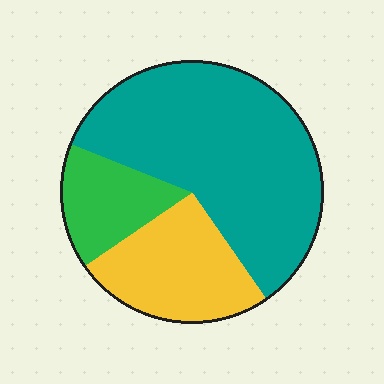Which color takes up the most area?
Teal, at roughly 60%.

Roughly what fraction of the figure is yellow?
Yellow covers roughly 25% of the figure.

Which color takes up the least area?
Green, at roughly 15%.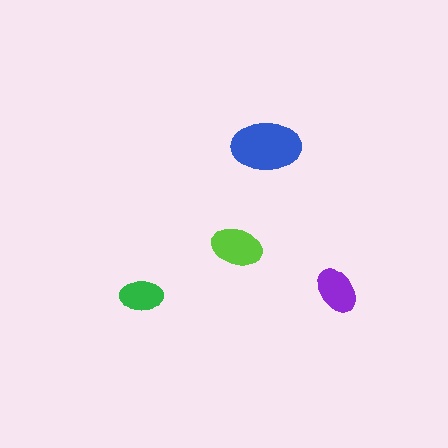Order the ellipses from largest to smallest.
the blue one, the lime one, the purple one, the green one.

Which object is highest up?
The blue ellipse is topmost.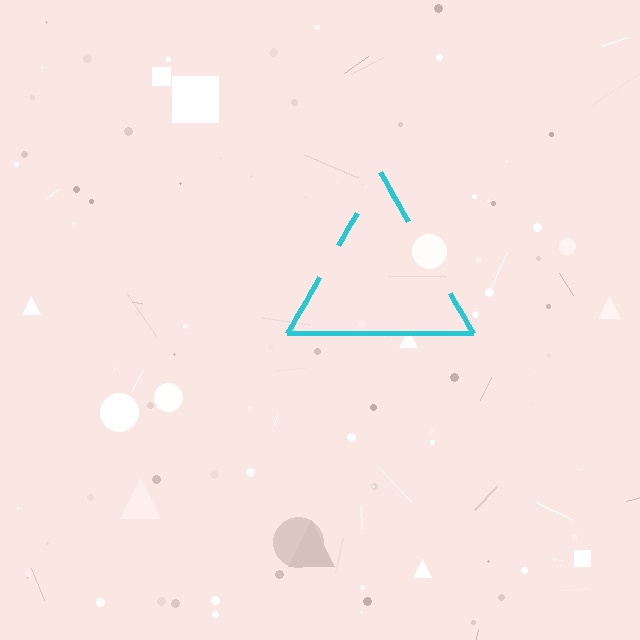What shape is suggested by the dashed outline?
The dashed outline suggests a triangle.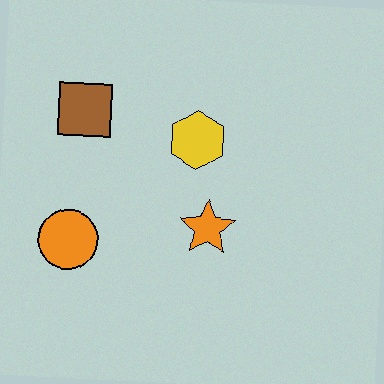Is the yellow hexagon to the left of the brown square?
No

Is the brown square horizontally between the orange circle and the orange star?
Yes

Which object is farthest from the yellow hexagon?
The orange circle is farthest from the yellow hexagon.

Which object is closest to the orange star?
The yellow hexagon is closest to the orange star.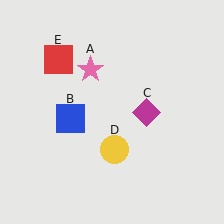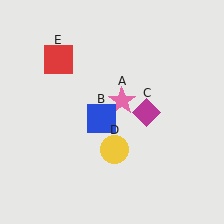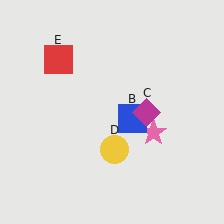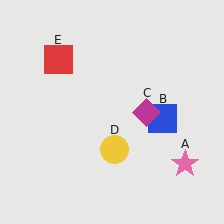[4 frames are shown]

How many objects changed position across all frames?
2 objects changed position: pink star (object A), blue square (object B).